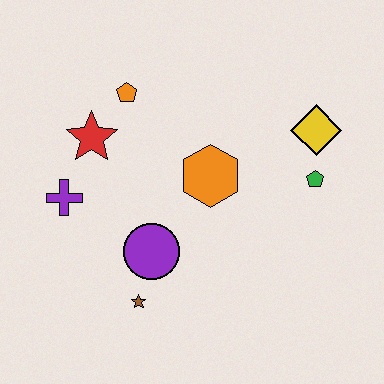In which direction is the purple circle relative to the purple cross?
The purple circle is to the right of the purple cross.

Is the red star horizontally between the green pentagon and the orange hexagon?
No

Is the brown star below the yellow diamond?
Yes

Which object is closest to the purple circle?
The brown star is closest to the purple circle.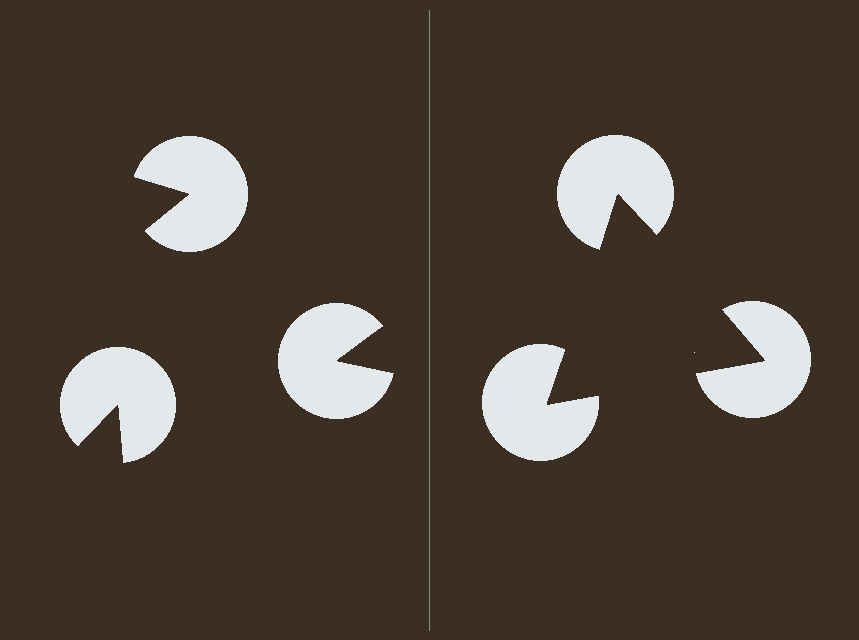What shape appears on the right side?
An illusory triangle.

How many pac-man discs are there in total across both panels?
6 — 3 on each side.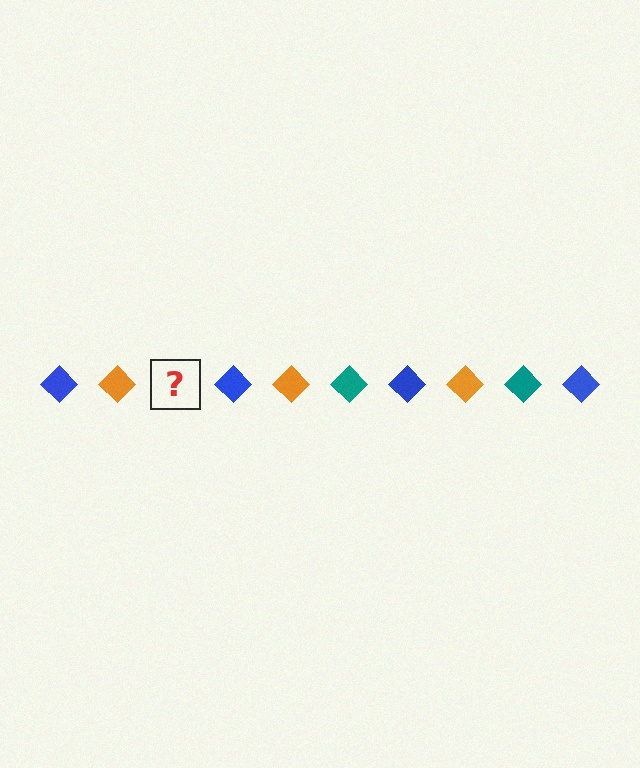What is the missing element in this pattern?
The missing element is a teal diamond.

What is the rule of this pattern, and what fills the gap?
The rule is that the pattern cycles through blue, orange, teal diamonds. The gap should be filled with a teal diamond.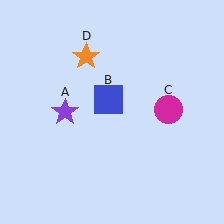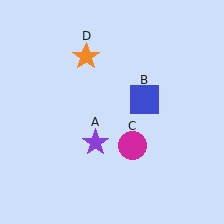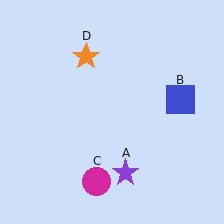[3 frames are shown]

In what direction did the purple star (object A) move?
The purple star (object A) moved down and to the right.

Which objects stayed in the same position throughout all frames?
Orange star (object D) remained stationary.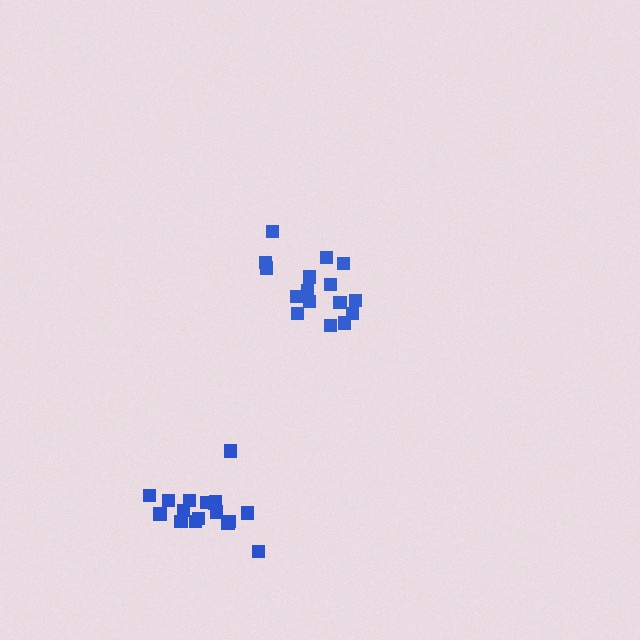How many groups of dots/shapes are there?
There are 2 groups.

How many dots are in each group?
Group 1: 16 dots, Group 2: 17 dots (33 total).